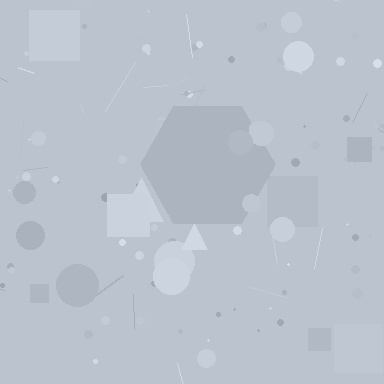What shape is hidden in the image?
A hexagon is hidden in the image.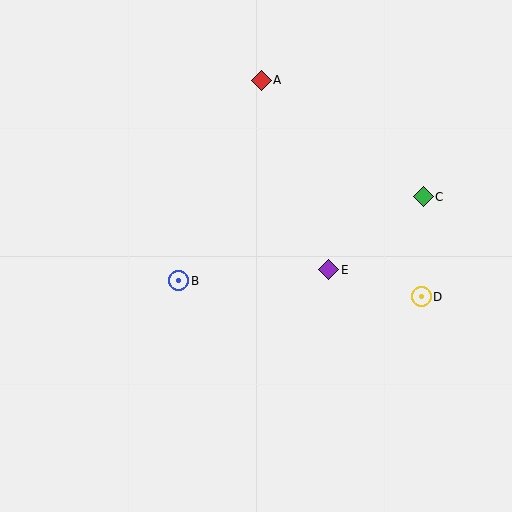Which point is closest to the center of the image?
Point E at (329, 270) is closest to the center.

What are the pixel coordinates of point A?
Point A is at (261, 80).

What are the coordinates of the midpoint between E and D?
The midpoint between E and D is at (375, 283).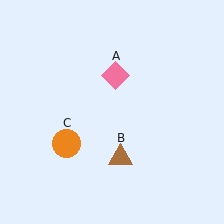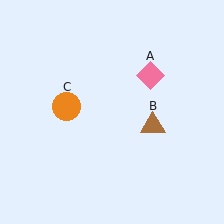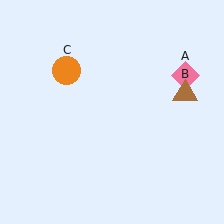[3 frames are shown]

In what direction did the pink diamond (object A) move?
The pink diamond (object A) moved right.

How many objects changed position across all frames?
3 objects changed position: pink diamond (object A), brown triangle (object B), orange circle (object C).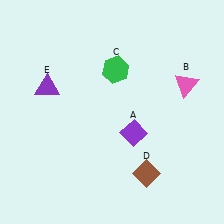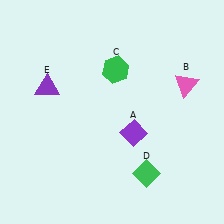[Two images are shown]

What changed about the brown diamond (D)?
In Image 1, D is brown. In Image 2, it changed to green.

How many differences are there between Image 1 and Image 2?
There is 1 difference between the two images.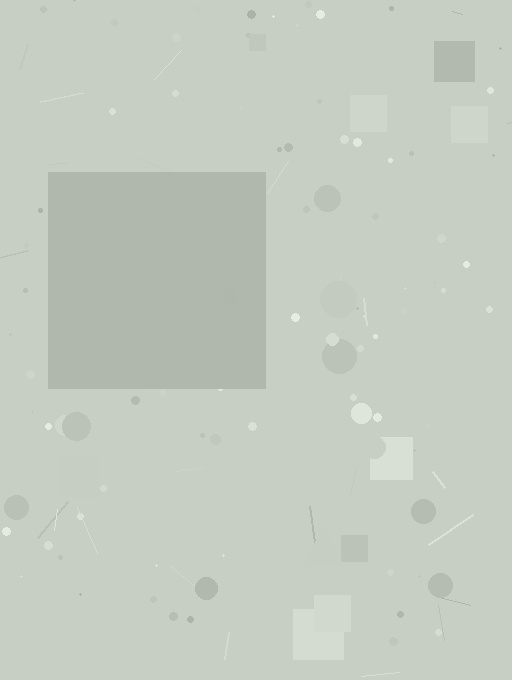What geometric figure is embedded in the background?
A square is embedded in the background.